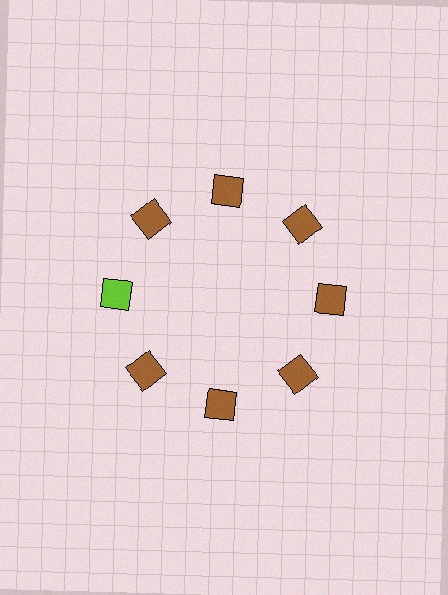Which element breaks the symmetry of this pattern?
The lime square at roughly the 9 o'clock position breaks the symmetry. All other shapes are brown squares.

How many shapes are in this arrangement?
There are 8 shapes arranged in a ring pattern.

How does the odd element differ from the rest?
It has a different color: lime instead of brown.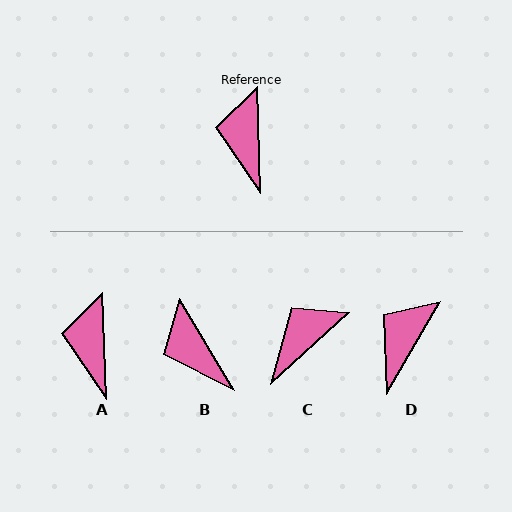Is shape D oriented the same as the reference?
No, it is off by about 32 degrees.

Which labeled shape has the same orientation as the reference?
A.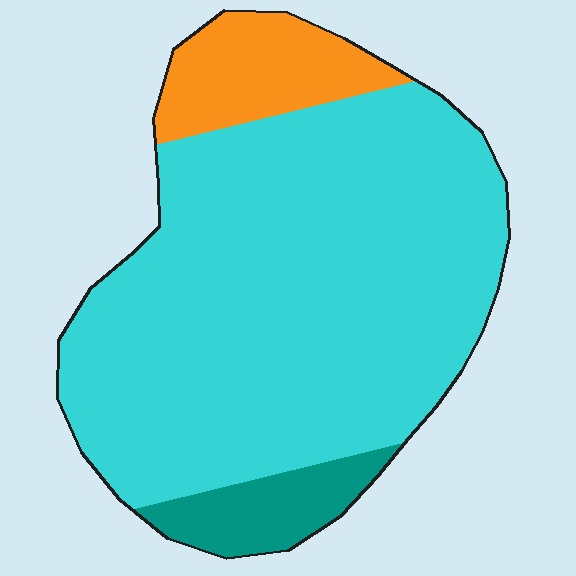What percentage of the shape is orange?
Orange takes up less than a sixth of the shape.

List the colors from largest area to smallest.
From largest to smallest: cyan, orange, teal.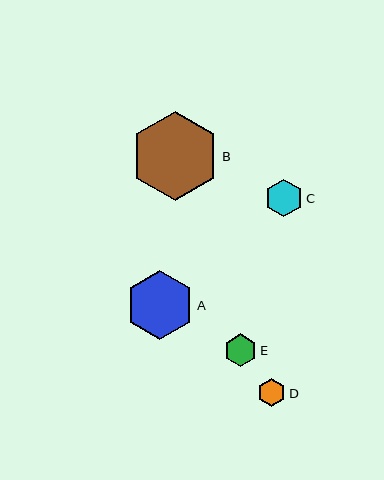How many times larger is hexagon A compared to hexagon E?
Hexagon A is approximately 2.1 times the size of hexagon E.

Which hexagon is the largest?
Hexagon B is the largest with a size of approximately 89 pixels.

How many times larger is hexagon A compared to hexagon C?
Hexagon A is approximately 1.8 times the size of hexagon C.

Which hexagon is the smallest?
Hexagon D is the smallest with a size of approximately 28 pixels.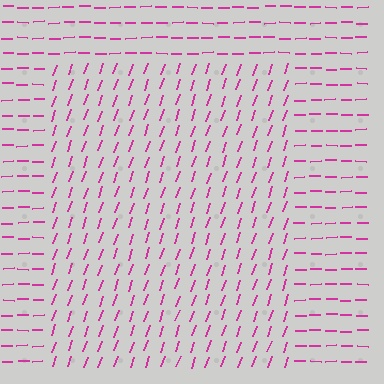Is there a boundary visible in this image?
Yes, there is a texture boundary formed by a change in line orientation.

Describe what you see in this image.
The image is filled with small magenta line segments. A rectangle region in the image has lines oriented differently from the surrounding lines, creating a visible texture boundary.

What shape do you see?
I see a rectangle.